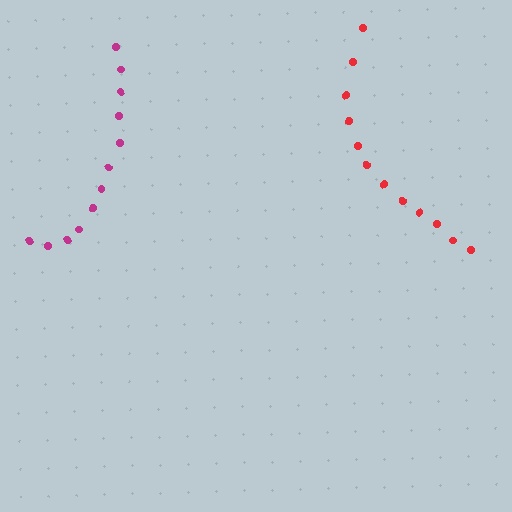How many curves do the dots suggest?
There are 2 distinct paths.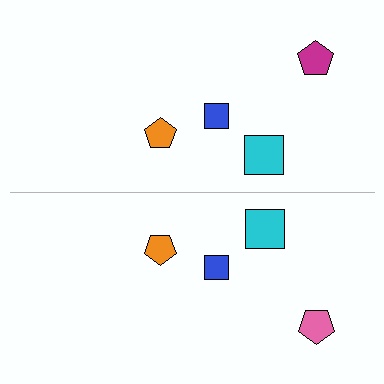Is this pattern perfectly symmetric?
No, the pattern is not perfectly symmetric. The pink pentagon on the bottom side breaks the symmetry — its mirror counterpart is magenta.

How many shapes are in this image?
There are 8 shapes in this image.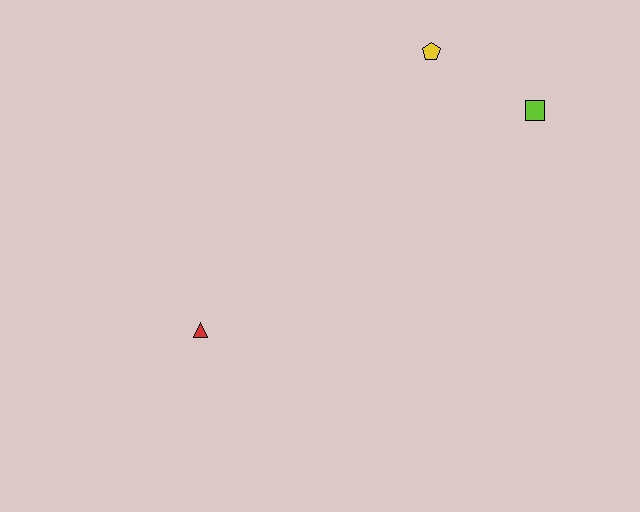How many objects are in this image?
There are 3 objects.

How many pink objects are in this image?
There are no pink objects.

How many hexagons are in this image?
There are no hexagons.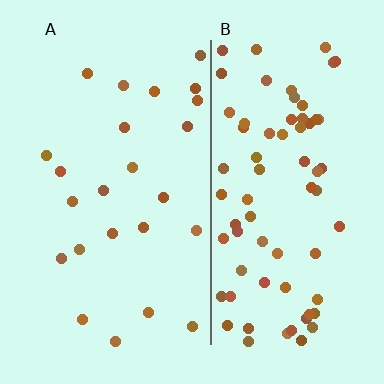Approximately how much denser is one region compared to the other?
Approximately 3.1× — region B over region A.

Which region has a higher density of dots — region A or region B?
B (the right).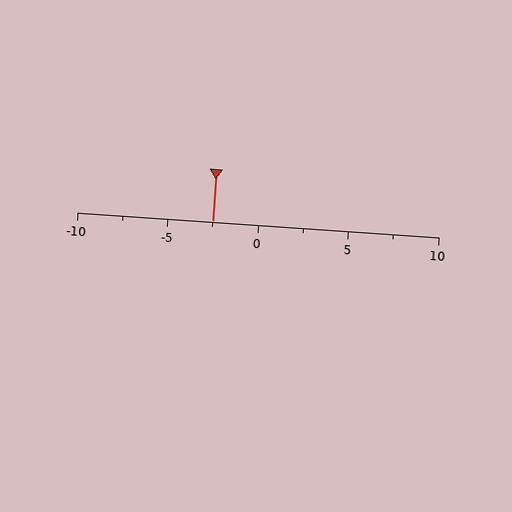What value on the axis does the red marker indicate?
The marker indicates approximately -2.5.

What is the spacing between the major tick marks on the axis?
The major ticks are spaced 5 apart.